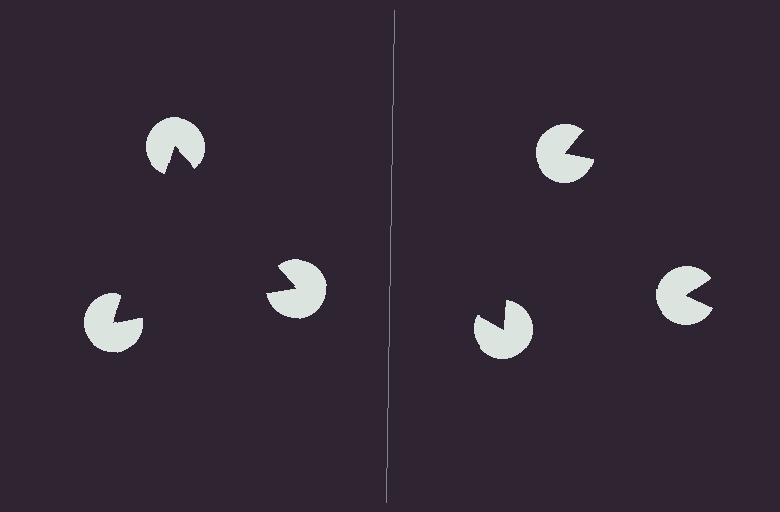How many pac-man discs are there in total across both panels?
6 — 3 on each side.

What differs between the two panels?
The pac-man discs are positioned identically on both sides; only the wedge orientations differ. On the left they align to a triangle; on the right they are misaligned.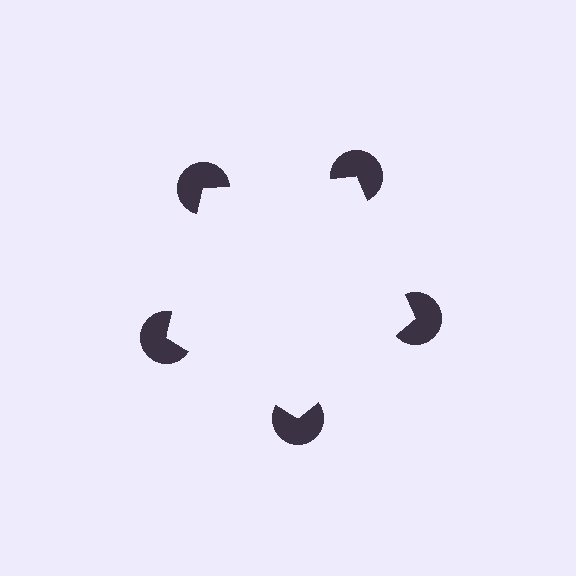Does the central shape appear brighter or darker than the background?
It typically appears slightly brighter than the background, even though no actual brightness change is drawn.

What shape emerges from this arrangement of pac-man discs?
An illusory pentagon — its edges are inferred from the aligned wedge cuts in the pac-man discs, not physically drawn.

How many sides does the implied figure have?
5 sides.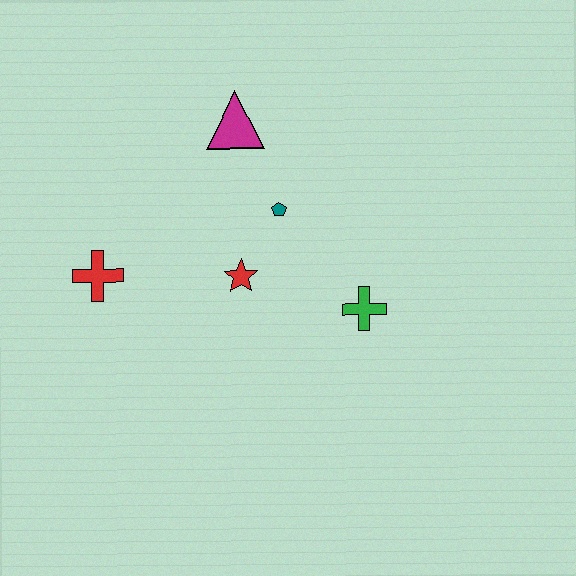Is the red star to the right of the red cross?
Yes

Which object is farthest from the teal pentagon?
The red cross is farthest from the teal pentagon.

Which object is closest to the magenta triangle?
The teal pentagon is closest to the magenta triangle.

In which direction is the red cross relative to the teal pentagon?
The red cross is to the left of the teal pentagon.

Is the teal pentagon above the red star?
Yes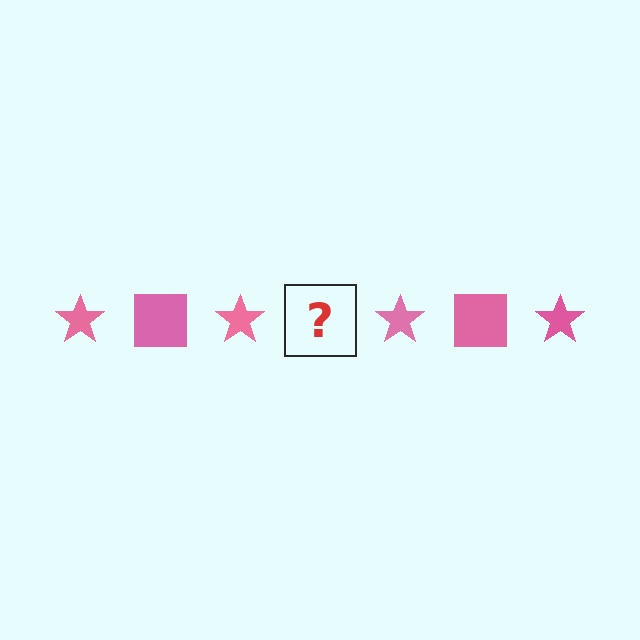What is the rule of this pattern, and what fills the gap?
The rule is that the pattern cycles through star, square shapes in pink. The gap should be filled with a pink square.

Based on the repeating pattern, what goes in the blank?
The blank should be a pink square.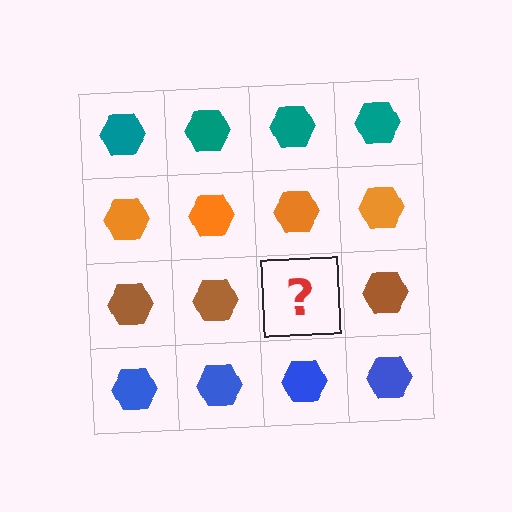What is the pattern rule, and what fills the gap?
The rule is that each row has a consistent color. The gap should be filled with a brown hexagon.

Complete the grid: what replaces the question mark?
The question mark should be replaced with a brown hexagon.